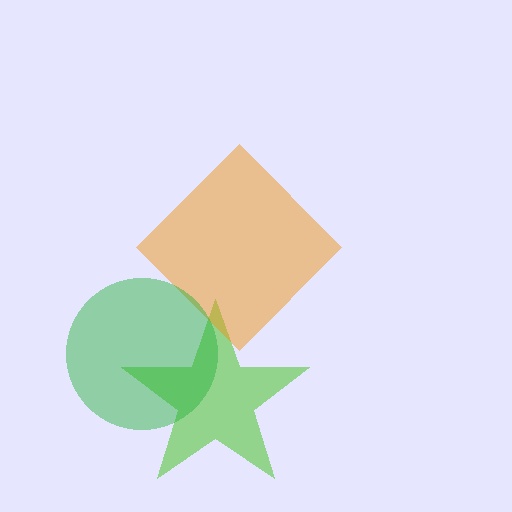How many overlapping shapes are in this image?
There are 3 overlapping shapes in the image.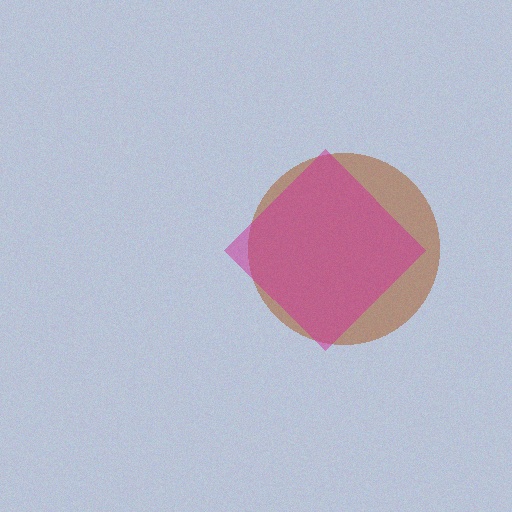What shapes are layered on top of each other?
The layered shapes are: a brown circle, a magenta diamond.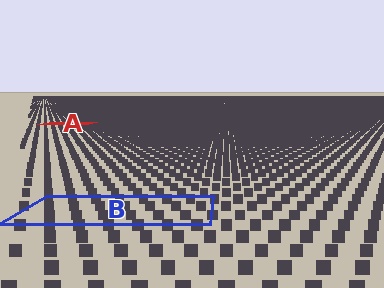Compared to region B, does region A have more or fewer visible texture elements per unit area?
Region A has more texture elements per unit area — they are packed more densely because it is farther away.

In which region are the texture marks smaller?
The texture marks are smaller in region A, because it is farther away.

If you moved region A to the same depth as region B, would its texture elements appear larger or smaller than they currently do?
They would appear larger. At a closer depth, the same texture elements are projected at a bigger on-screen size.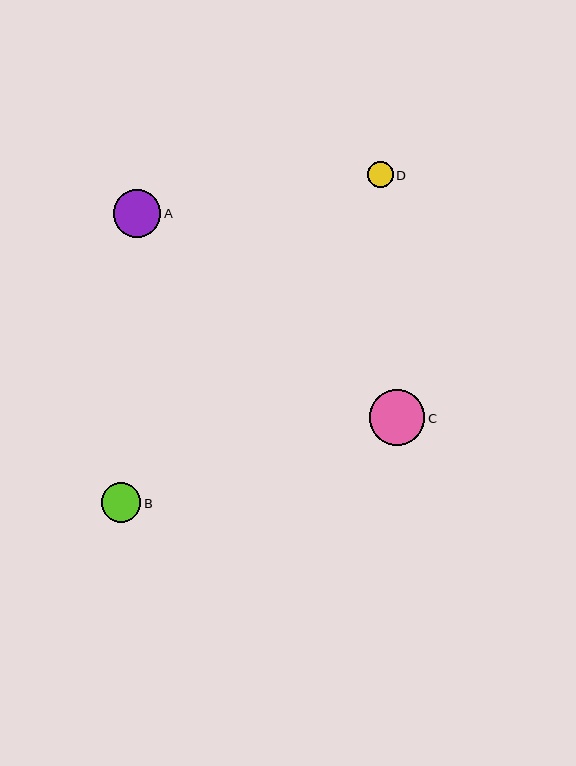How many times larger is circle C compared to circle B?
Circle C is approximately 1.4 times the size of circle B.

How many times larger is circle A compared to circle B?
Circle A is approximately 1.2 times the size of circle B.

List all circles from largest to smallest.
From largest to smallest: C, A, B, D.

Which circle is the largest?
Circle C is the largest with a size of approximately 55 pixels.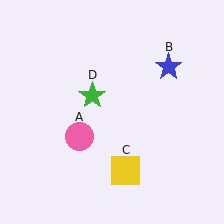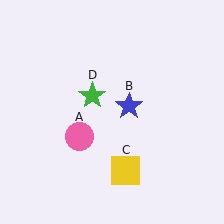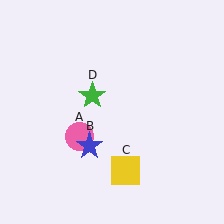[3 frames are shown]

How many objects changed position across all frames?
1 object changed position: blue star (object B).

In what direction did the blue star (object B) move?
The blue star (object B) moved down and to the left.